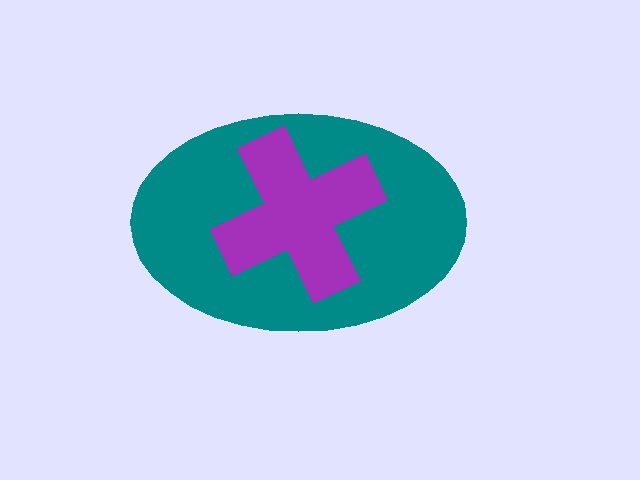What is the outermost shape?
The teal ellipse.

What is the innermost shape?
The purple cross.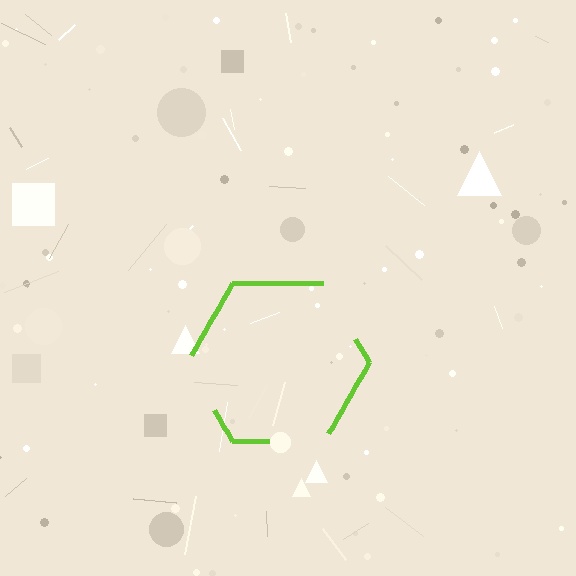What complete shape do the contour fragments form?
The contour fragments form a hexagon.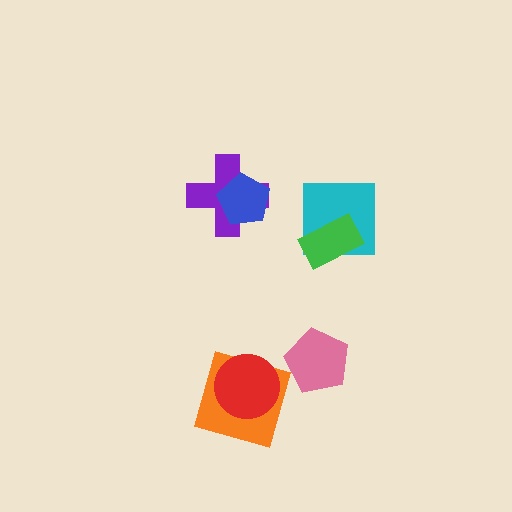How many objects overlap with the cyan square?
1 object overlaps with the cyan square.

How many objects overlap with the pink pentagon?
0 objects overlap with the pink pentagon.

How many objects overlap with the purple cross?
1 object overlaps with the purple cross.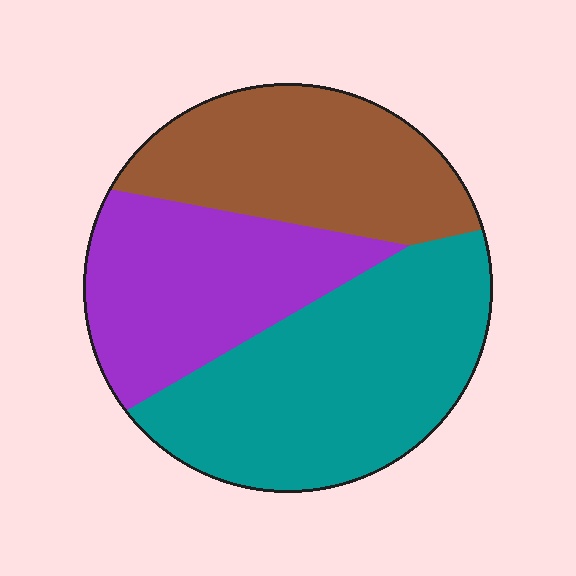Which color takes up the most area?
Teal, at roughly 40%.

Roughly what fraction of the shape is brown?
Brown takes up about one third (1/3) of the shape.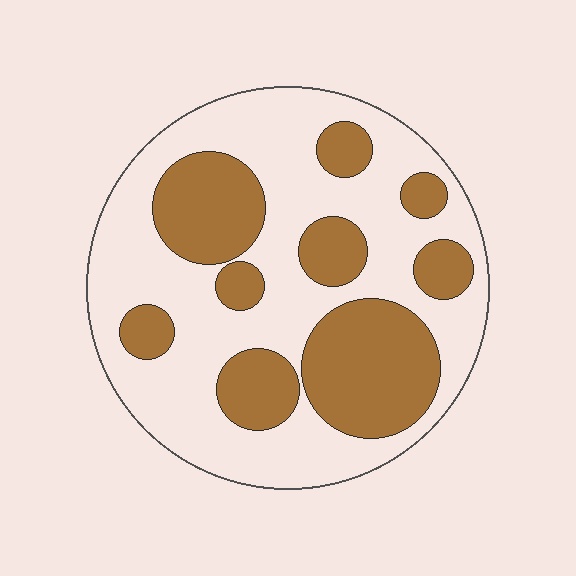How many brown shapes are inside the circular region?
9.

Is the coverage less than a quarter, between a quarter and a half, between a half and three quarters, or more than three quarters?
Between a quarter and a half.